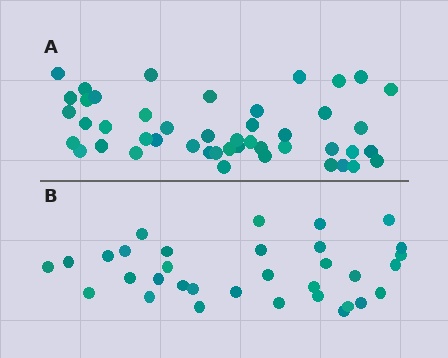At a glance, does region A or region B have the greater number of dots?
Region A (the top region) has more dots.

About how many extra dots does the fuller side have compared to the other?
Region A has approximately 15 more dots than region B.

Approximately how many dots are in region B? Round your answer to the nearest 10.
About 30 dots. (The exact count is 33, which rounds to 30.)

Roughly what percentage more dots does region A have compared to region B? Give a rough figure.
About 40% more.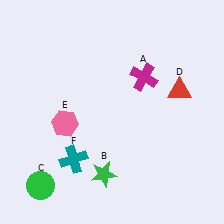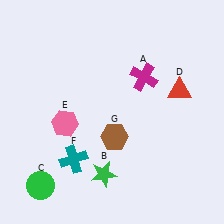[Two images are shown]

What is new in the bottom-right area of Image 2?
A brown hexagon (G) was added in the bottom-right area of Image 2.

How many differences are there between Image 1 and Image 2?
There is 1 difference between the two images.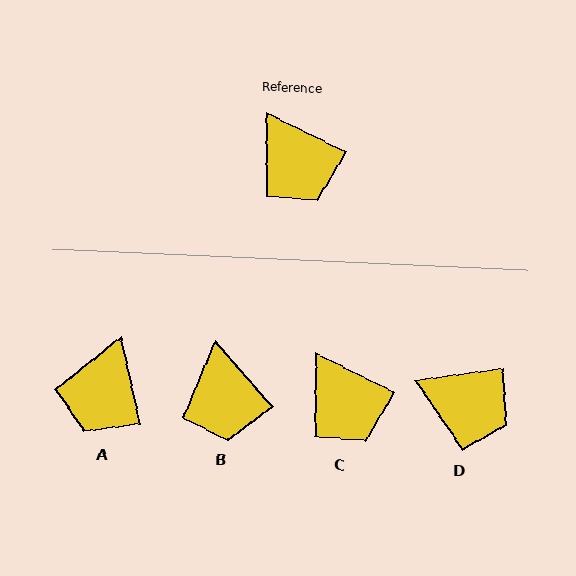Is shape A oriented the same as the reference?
No, it is off by about 51 degrees.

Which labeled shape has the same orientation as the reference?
C.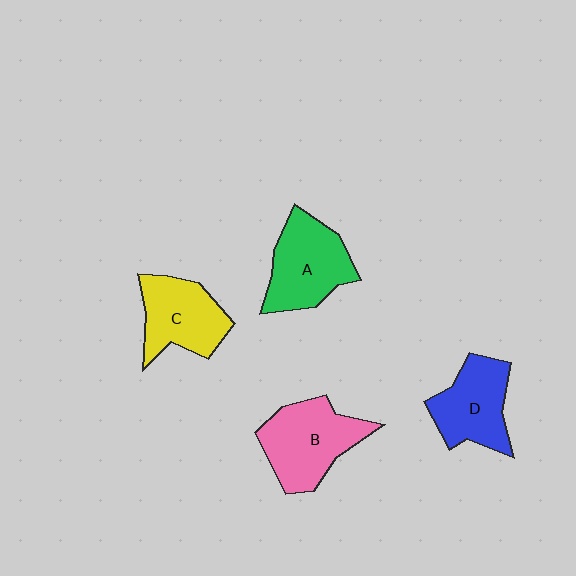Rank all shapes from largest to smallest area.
From largest to smallest: B (pink), A (green), C (yellow), D (blue).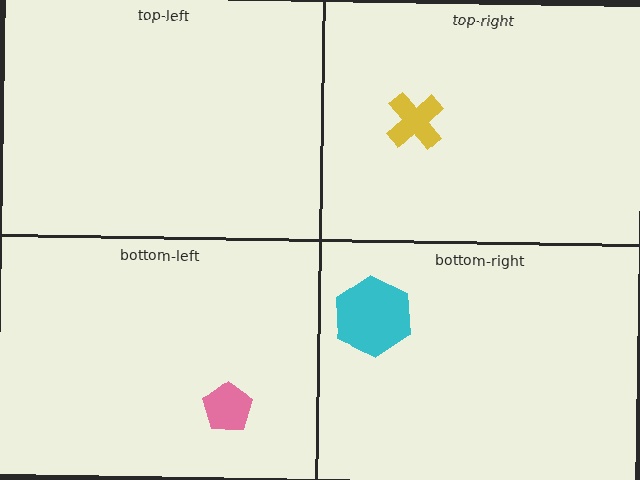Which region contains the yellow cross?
The top-right region.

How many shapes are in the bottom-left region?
1.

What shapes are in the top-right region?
The yellow cross.